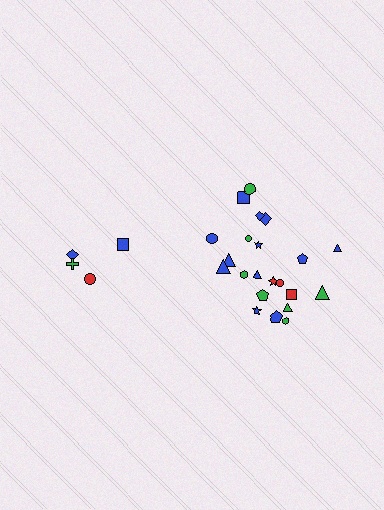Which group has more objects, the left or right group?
The right group.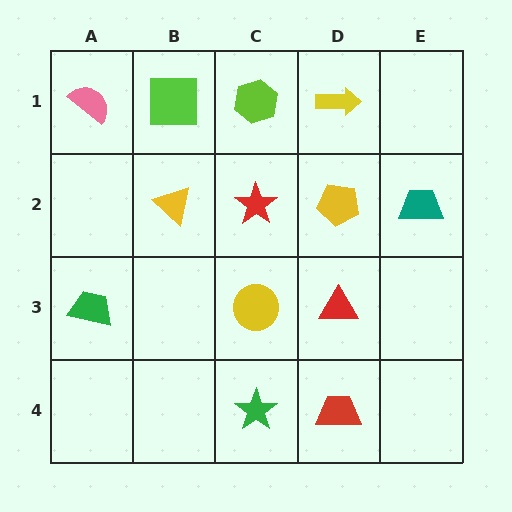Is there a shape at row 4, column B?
No, that cell is empty.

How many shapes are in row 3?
3 shapes.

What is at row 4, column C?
A green star.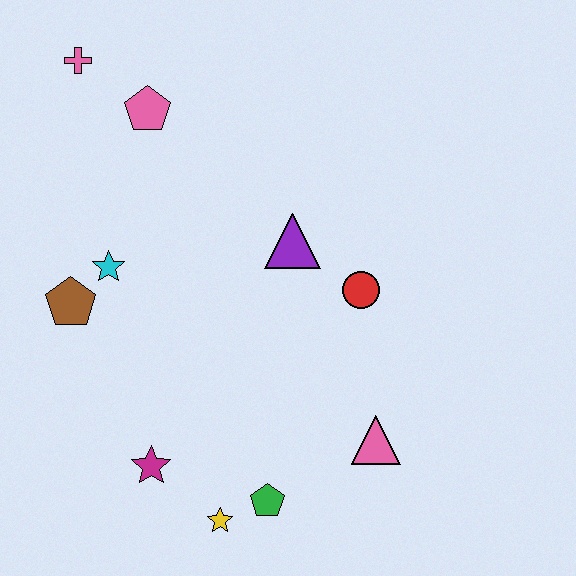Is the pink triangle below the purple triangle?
Yes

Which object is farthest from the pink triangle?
The pink cross is farthest from the pink triangle.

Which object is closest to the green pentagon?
The yellow star is closest to the green pentagon.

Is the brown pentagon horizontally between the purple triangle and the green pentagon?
No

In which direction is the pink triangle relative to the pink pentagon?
The pink triangle is below the pink pentagon.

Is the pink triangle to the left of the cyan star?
No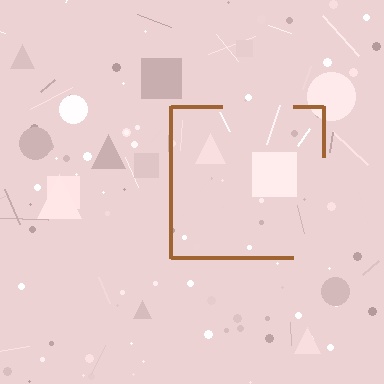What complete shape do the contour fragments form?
The contour fragments form a square.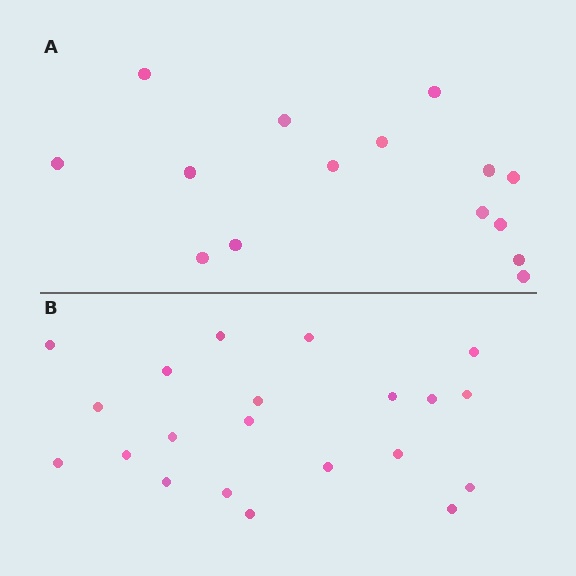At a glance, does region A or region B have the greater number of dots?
Region B (the bottom region) has more dots.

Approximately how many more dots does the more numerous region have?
Region B has about 6 more dots than region A.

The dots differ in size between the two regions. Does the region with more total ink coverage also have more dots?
No. Region A has more total ink coverage because its dots are larger, but region B actually contains more individual dots. Total area can be misleading — the number of items is what matters here.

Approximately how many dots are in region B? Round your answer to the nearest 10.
About 20 dots. (The exact count is 21, which rounds to 20.)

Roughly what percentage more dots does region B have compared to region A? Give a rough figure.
About 40% more.